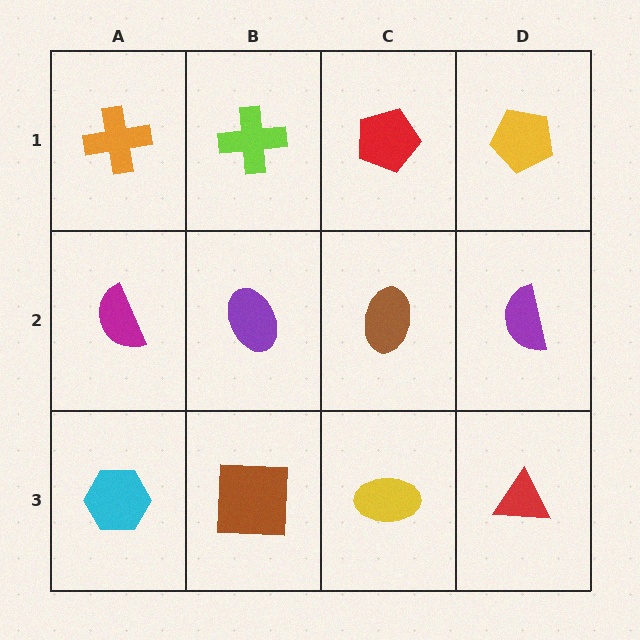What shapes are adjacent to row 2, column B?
A lime cross (row 1, column B), a brown square (row 3, column B), a magenta semicircle (row 2, column A), a brown ellipse (row 2, column C).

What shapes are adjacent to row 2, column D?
A yellow pentagon (row 1, column D), a red triangle (row 3, column D), a brown ellipse (row 2, column C).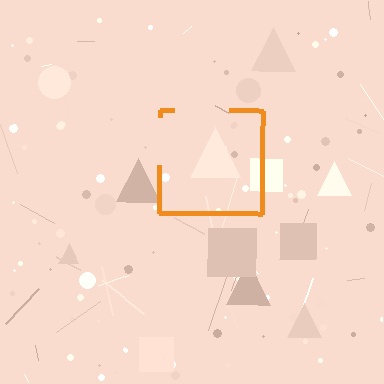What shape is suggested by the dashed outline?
The dashed outline suggests a square.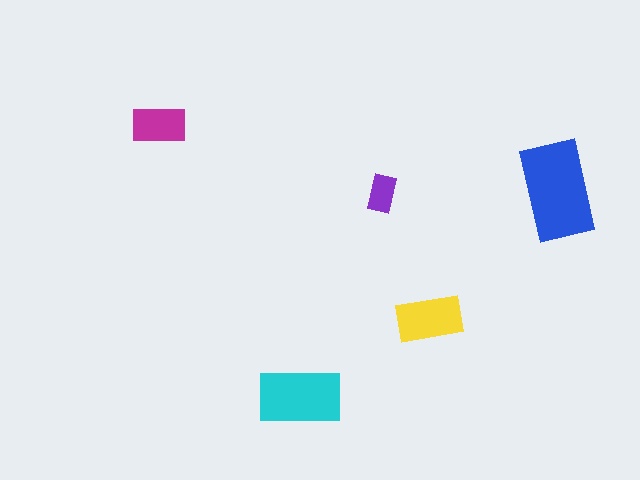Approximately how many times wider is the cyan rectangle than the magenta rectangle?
About 1.5 times wider.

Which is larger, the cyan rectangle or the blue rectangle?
The blue one.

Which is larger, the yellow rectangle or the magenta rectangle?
The yellow one.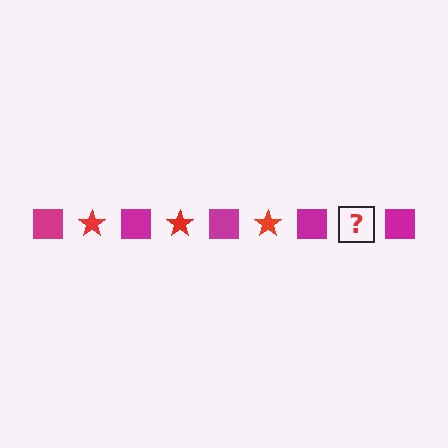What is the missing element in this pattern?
The missing element is a red star.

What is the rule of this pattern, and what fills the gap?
The rule is that the pattern alternates between magenta square and red star. The gap should be filled with a red star.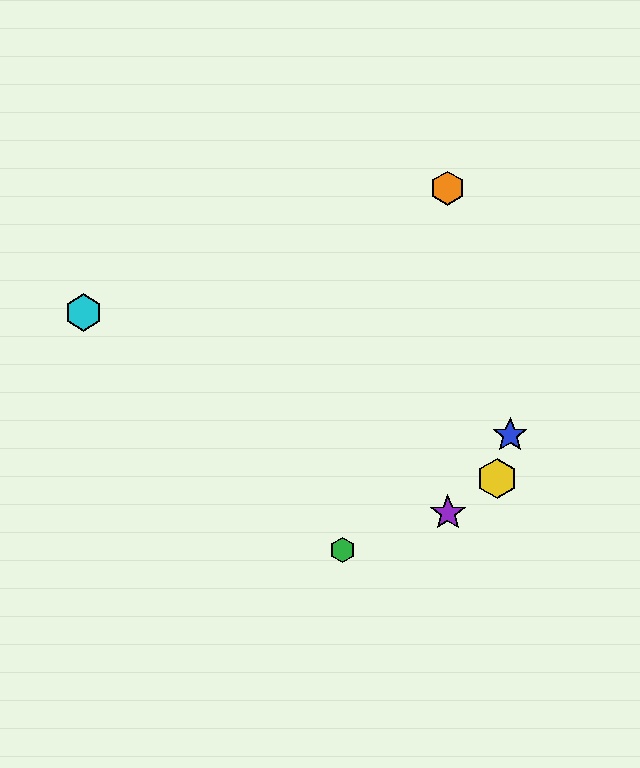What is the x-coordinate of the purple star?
The purple star is at x≈448.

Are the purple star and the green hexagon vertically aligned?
No, the purple star is at x≈448 and the green hexagon is at x≈342.